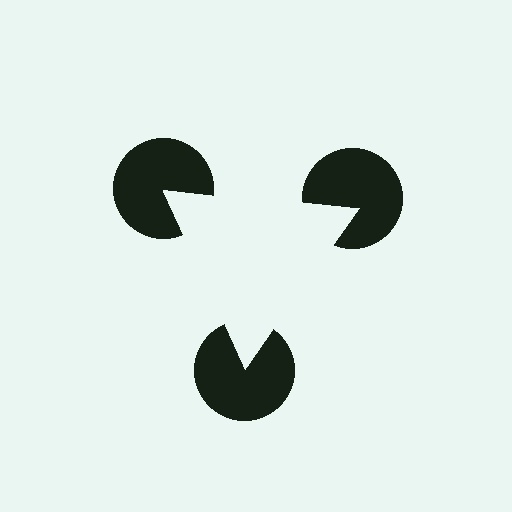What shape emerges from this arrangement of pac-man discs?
An illusory triangle — its edges are inferred from the aligned wedge cuts in the pac-man discs, not physically drawn.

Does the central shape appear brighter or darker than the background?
It typically appears slightly brighter than the background, even though no actual brightness change is drawn.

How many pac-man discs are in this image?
There are 3 — one at each vertex of the illusory triangle.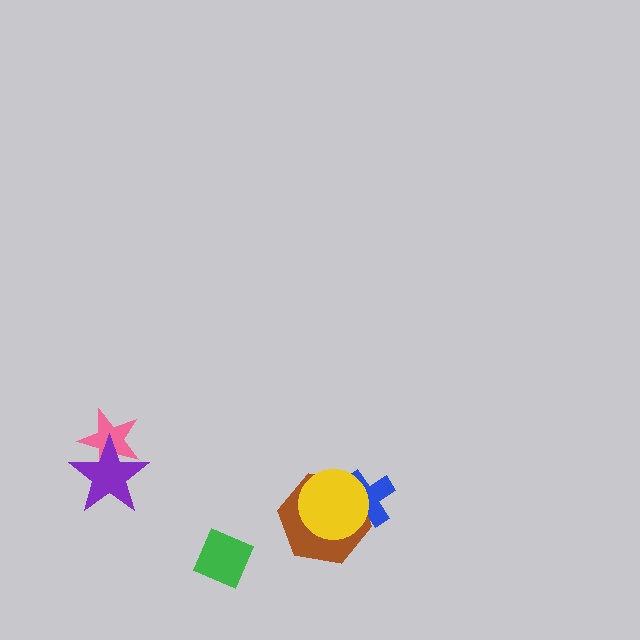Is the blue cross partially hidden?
Yes, it is partially covered by another shape.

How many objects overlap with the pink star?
1 object overlaps with the pink star.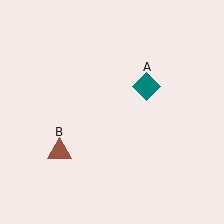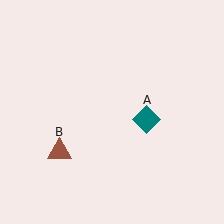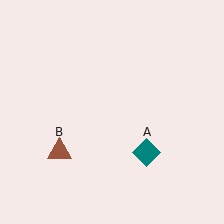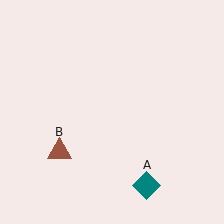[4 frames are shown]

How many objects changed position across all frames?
1 object changed position: teal diamond (object A).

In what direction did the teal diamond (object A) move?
The teal diamond (object A) moved down.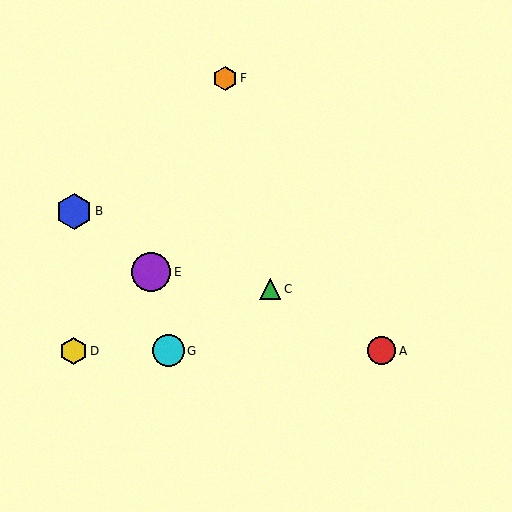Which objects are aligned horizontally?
Objects A, D, G are aligned horizontally.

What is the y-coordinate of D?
Object D is at y≈351.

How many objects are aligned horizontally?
3 objects (A, D, G) are aligned horizontally.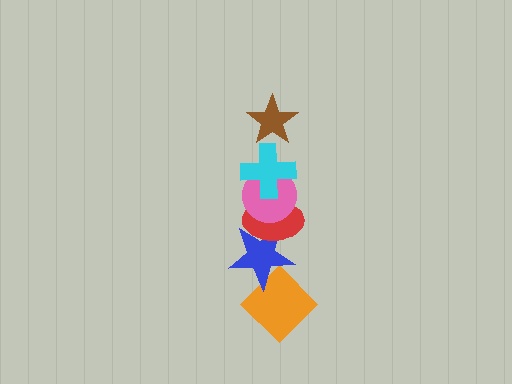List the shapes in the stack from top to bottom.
From top to bottom: the brown star, the cyan cross, the pink circle, the red ellipse, the blue star, the orange diamond.